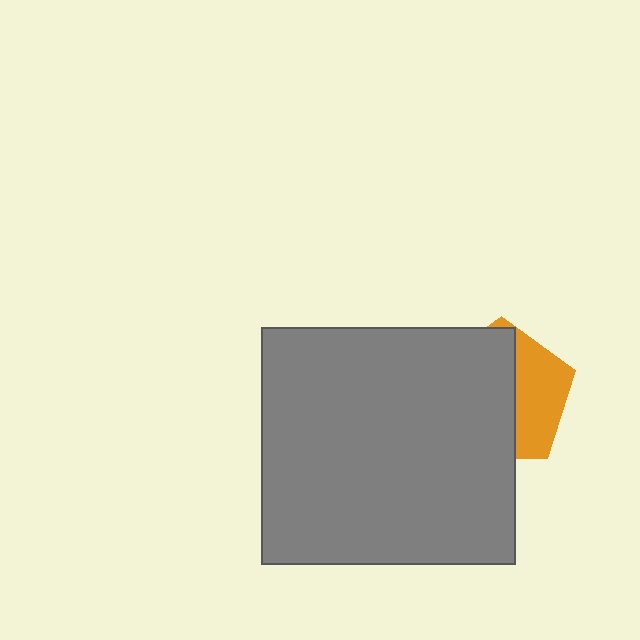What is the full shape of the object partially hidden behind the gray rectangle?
The partially hidden object is an orange pentagon.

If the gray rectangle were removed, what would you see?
You would see the complete orange pentagon.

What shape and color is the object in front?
The object in front is a gray rectangle.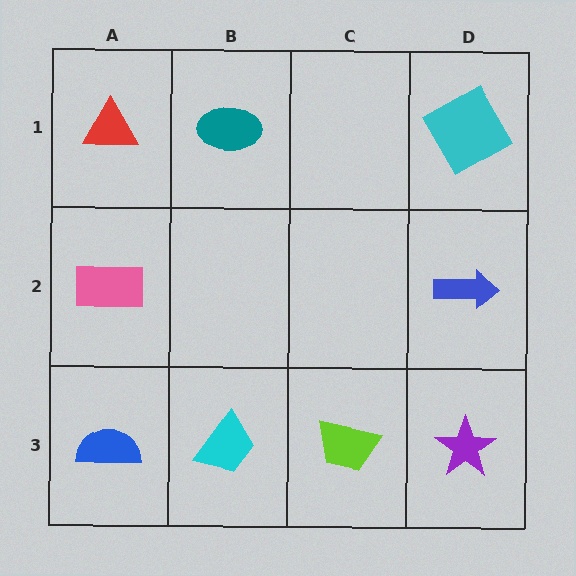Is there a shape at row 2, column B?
No, that cell is empty.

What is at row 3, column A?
A blue semicircle.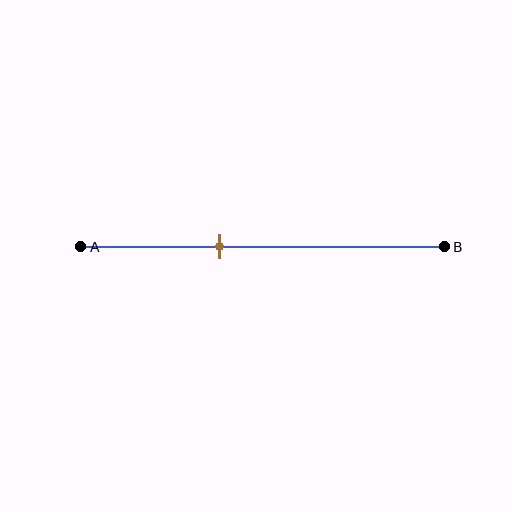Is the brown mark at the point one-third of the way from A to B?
No, the mark is at about 40% from A, not at the 33% one-third point.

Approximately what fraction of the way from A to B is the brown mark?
The brown mark is approximately 40% of the way from A to B.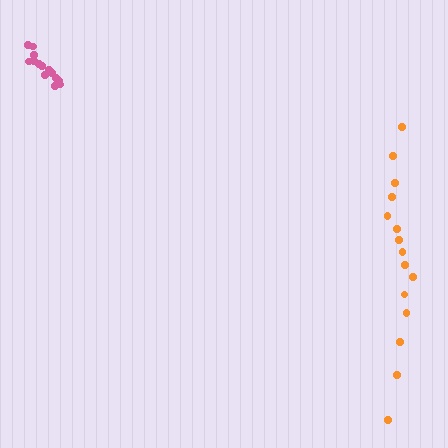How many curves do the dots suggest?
There are 2 distinct paths.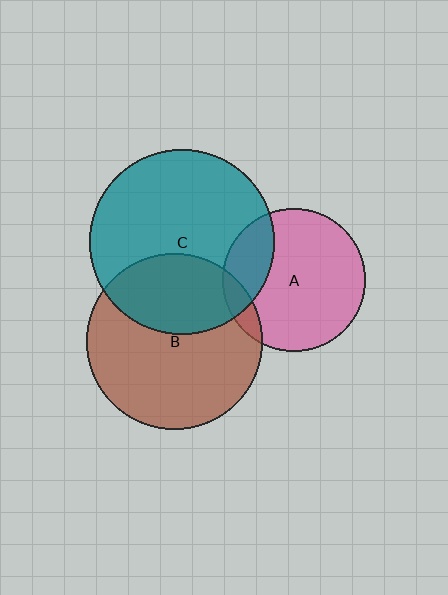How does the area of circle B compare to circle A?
Approximately 1.5 times.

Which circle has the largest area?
Circle C (teal).